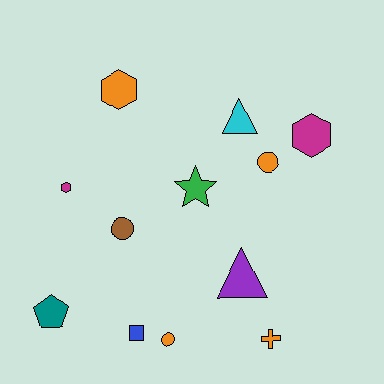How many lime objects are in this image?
There are no lime objects.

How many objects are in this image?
There are 12 objects.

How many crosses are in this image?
There is 1 cross.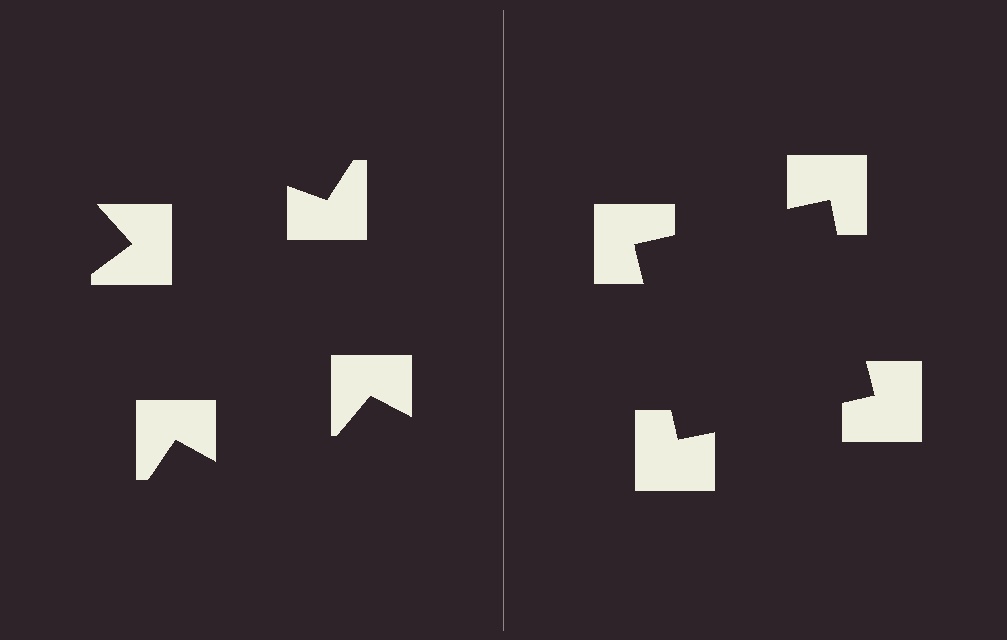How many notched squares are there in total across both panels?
8 — 4 on each side.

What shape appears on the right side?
An illusory square.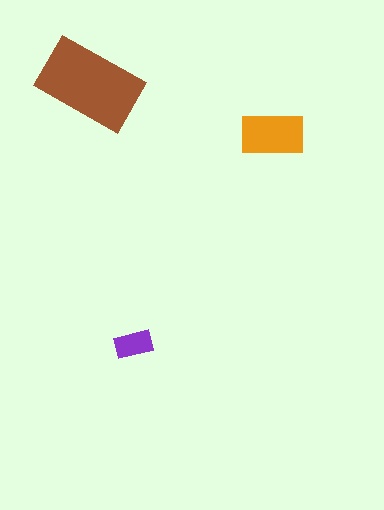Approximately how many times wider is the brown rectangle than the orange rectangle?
About 1.5 times wider.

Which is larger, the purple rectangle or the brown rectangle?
The brown one.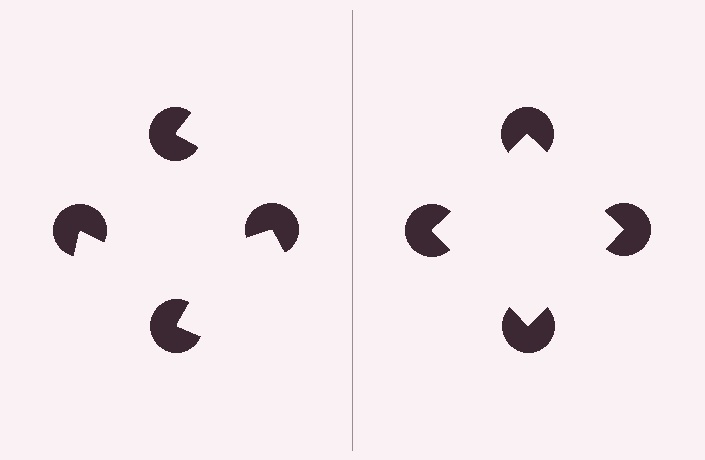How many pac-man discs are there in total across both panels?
8 — 4 on each side.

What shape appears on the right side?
An illusory square.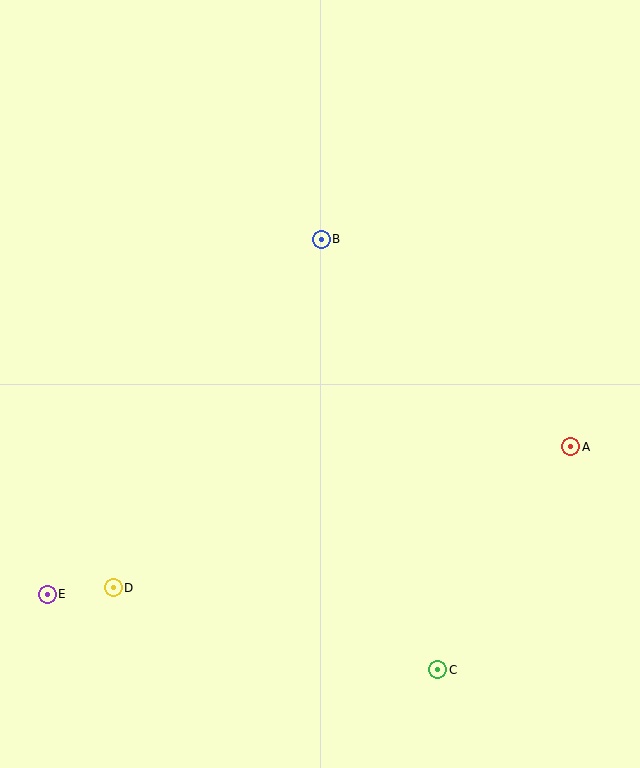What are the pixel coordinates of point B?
Point B is at (321, 239).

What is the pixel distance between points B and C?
The distance between B and C is 446 pixels.